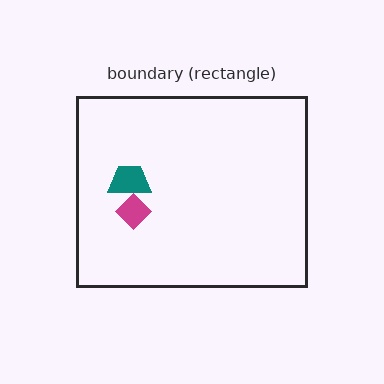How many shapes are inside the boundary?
2 inside, 0 outside.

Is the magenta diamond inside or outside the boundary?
Inside.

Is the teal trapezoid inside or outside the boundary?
Inside.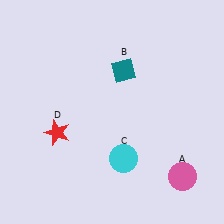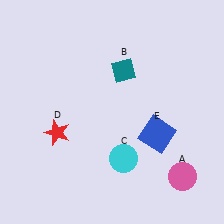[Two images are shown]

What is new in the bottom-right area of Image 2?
A blue square (E) was added in the bottom-right area of Image 2.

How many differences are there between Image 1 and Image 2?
There is 1 difference between the two images.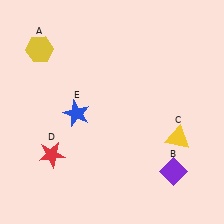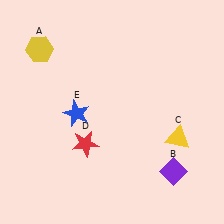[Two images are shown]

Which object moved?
The red star (D) moved right.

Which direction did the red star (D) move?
The red star (D) moved right.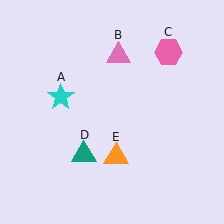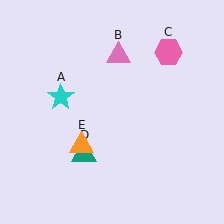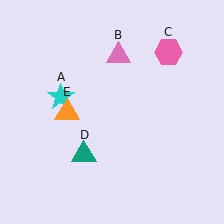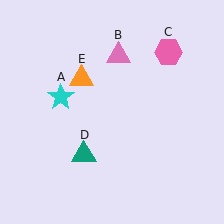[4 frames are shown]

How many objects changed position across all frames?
1 object changed position: orange triangle (object E).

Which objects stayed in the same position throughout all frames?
Cyan star (object A) and pink triangle (object B) and pink hexagon (object C) and teal triangle (object D) remained stationary.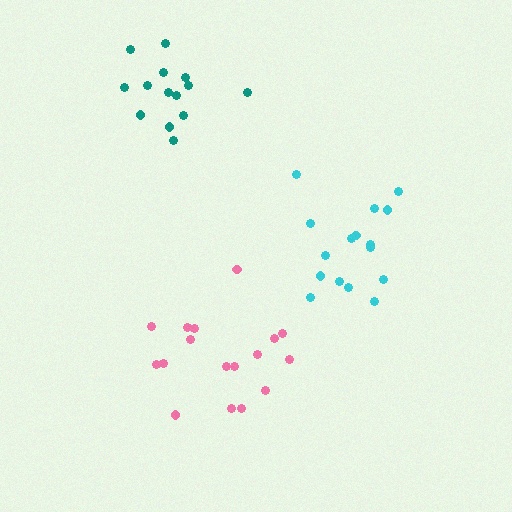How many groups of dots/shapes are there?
There are 3 groups.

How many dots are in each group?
Group 1: 16 dots, Group 2: 14 dots, Group 3: 17 dots (47 total).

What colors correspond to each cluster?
The clusters are colored: cyan, teal, pink.